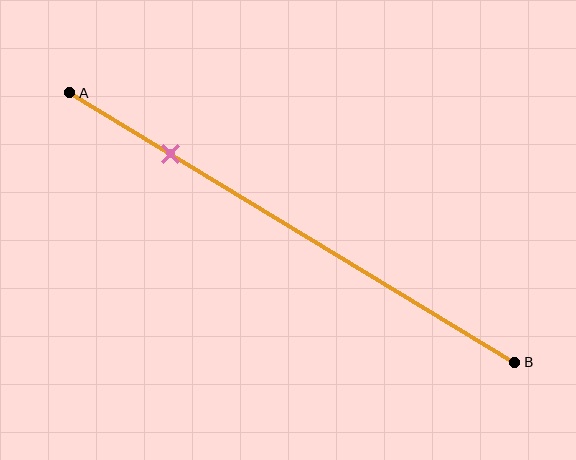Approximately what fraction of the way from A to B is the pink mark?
The pink mark is approximately 25% of the way from A to B.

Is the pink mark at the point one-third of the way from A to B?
No, the mark is at about 25% from A, not at the 33% one-third point.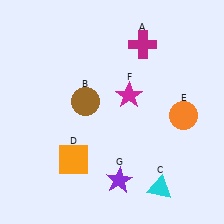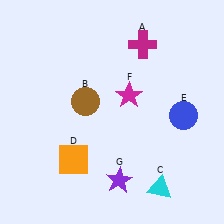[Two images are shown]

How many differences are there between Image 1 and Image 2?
There is 1 difference between the two images.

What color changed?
The circle (E) changed from orange in Image 1 to blue in Image 2.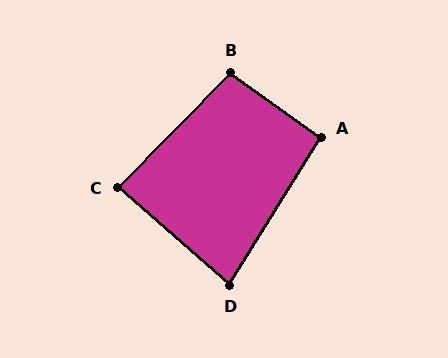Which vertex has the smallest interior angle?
D, at approximately 81 degrees.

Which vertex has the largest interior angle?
B, at approximately 99 degrees.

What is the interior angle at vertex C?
Approximately 87 degrees (approximately right).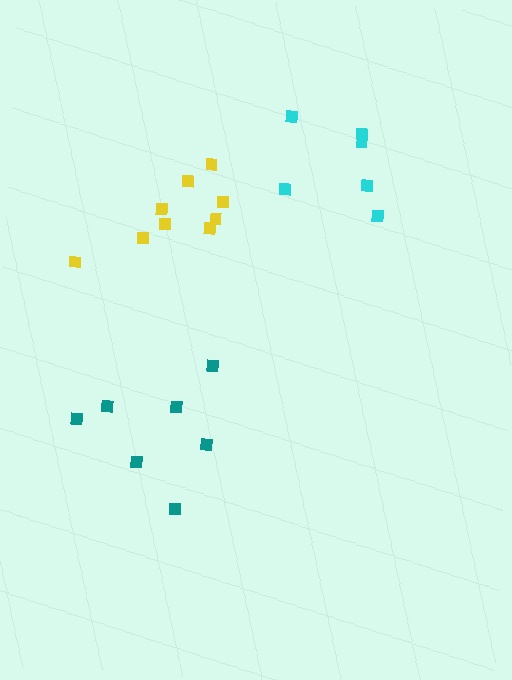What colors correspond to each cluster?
The clusters are colored: teal, cyan, yellow.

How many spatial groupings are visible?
There are 3 spatial groupings.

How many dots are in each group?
Group 1: 7 dots, Group 2: 6 dots, Group 3: 9 dots (22 total).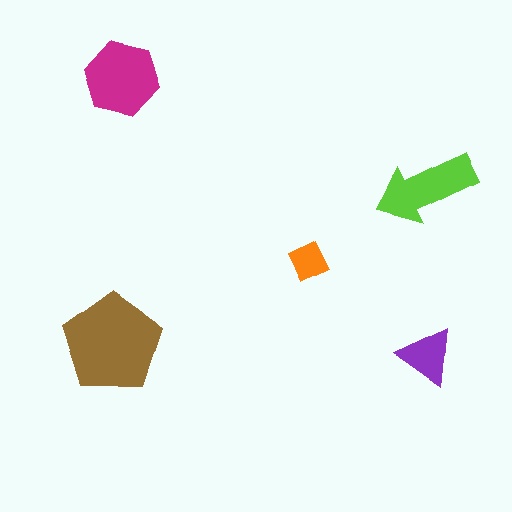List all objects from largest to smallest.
The brown pentagon, the magenta hexagon, the lime arrow, the purple triangle, the orange diamond.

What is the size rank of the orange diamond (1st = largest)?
5th.